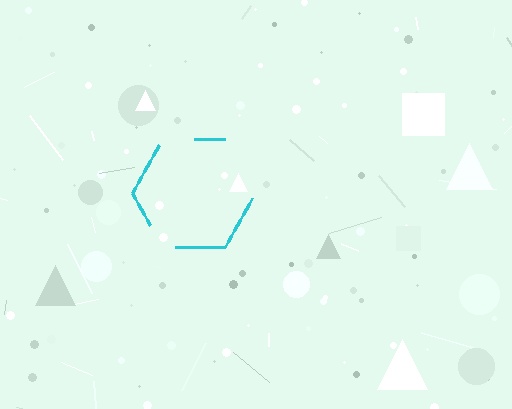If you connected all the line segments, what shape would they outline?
They would outline a hexagon.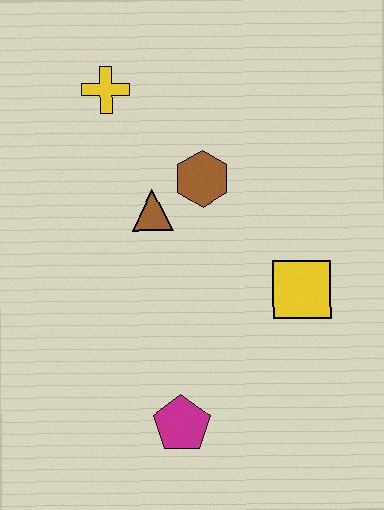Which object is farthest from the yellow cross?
The magenta pentagon is farthest from the yellow cross.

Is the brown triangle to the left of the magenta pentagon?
Yes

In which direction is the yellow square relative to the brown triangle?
The yellow square is to the right of the brown triangle.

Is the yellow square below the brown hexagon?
Yes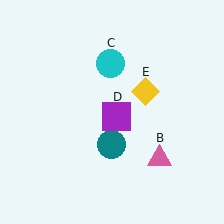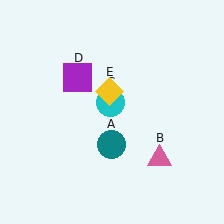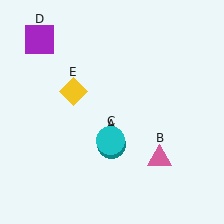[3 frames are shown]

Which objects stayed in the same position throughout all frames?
Teal circle (object A) and pink triangle (object B) remained stationary.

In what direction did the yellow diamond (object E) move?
The yellow diamond (object E) moved left.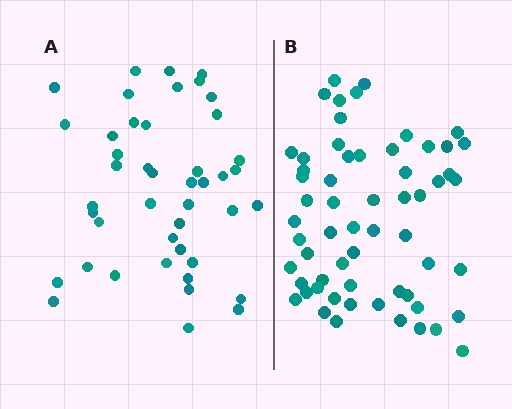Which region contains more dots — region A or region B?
Region B (the right region) has more dots.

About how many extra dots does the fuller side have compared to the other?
Region B has approximately 15 more dots than region A.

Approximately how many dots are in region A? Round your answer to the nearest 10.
About 40 dots. (The exact count is 44, which rounds to 40.)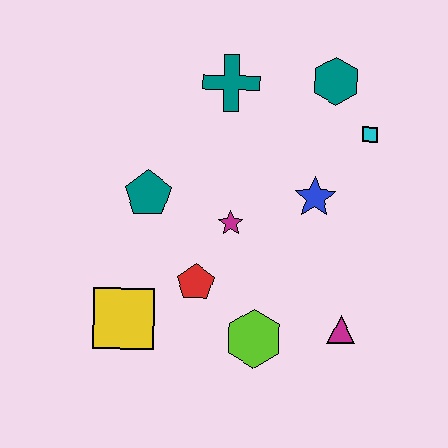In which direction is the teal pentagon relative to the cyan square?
The teal pentagon is to the left of the cyan square.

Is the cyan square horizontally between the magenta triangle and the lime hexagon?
No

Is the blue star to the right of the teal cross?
Yes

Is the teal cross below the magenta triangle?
No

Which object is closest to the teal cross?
The teal hexagon is closest to the teal cross.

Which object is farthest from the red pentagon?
The teal hexagon is farthest from the red pentagon.